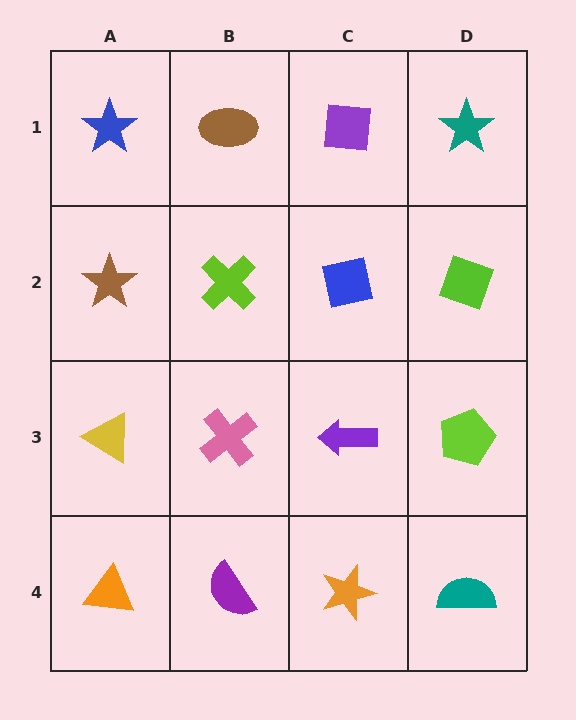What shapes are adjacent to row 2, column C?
A purple square (row 1, column C), a purple arrow (row 3, column C), a lime cross (row 2, column B), a lime diamond (row 2, column D).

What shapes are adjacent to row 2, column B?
A brown ellipse (row 1, column B), a pink cross (row 3, column B), a brown star (row 2, column A), a blue square (row 2, column C).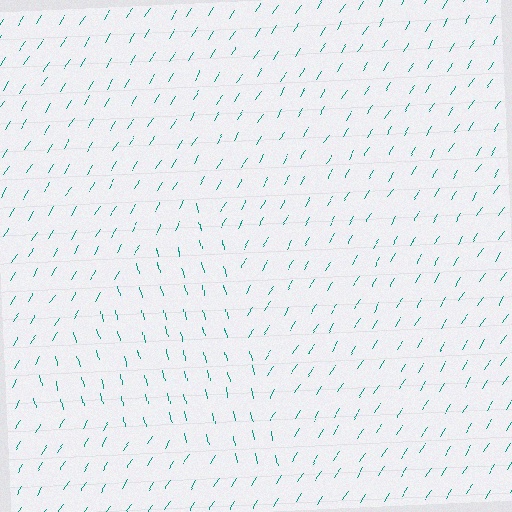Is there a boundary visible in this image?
Yes, there is a texture boundary formed by a change in line orientation.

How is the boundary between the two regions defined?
The boundary is defined purely by a change in line orientation (approximately 45 degrees difference). All lines are the same color and thickness.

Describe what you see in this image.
The image is filled with small teal line segments. A triangle region in the image has lines oriented differently from the surrounding lines, creating a visible texture boundary.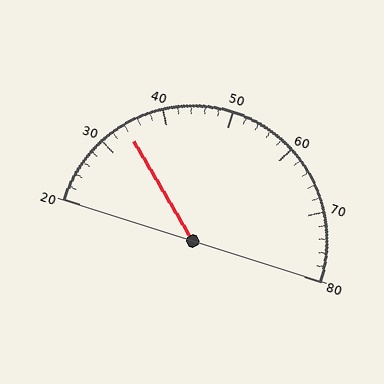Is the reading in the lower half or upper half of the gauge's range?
The reading is in the lower half of the range (20 to 80).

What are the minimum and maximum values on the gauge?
The gauge ranges from 20 to 80.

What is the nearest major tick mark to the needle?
The nearest major tick mark is 30.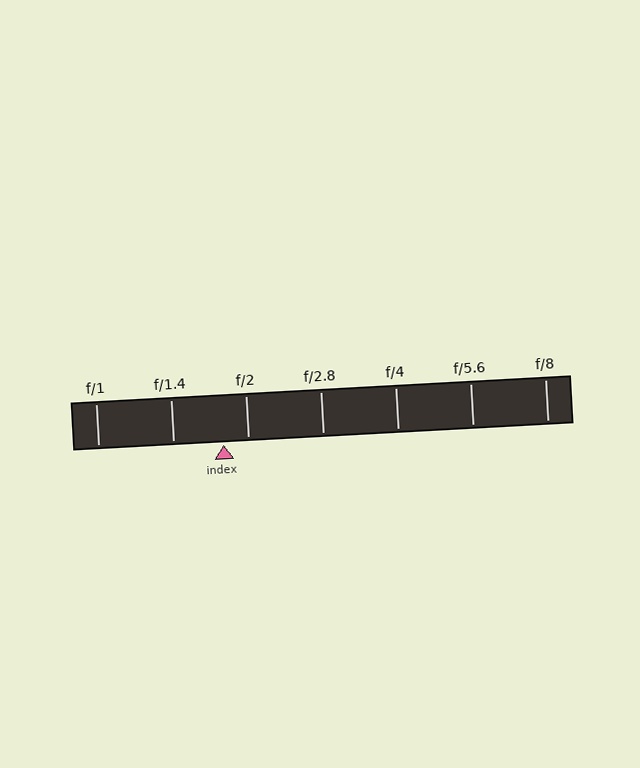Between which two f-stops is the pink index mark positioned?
The index mark is between f/1.4 and f/2.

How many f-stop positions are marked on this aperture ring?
There are 7 f-stop positions marked.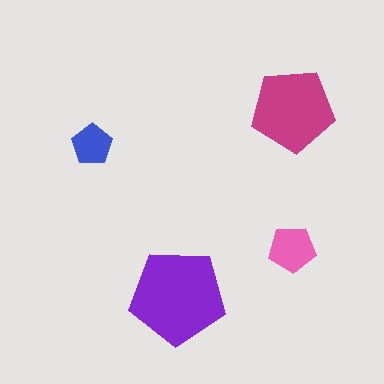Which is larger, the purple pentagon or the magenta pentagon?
The purple one.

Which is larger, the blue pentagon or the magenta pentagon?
The magenta one.